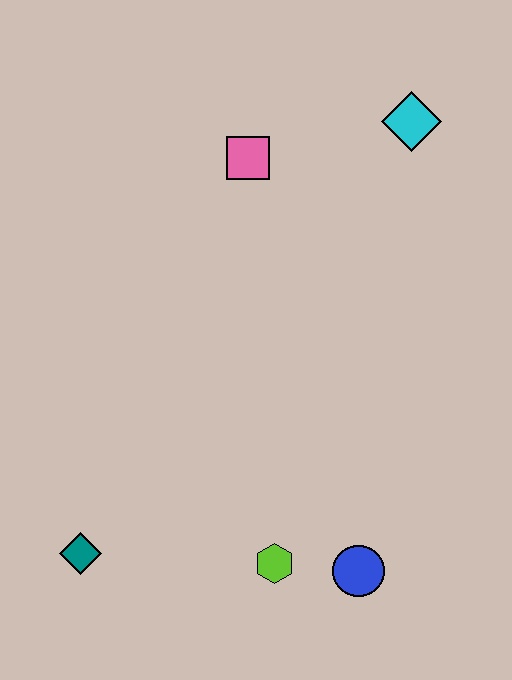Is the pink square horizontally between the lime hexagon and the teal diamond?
Yes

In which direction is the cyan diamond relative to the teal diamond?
The cyan diamond is above the teal diamond.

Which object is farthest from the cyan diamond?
The teal diamond is farthest from the cyan diamond.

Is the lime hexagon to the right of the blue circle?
No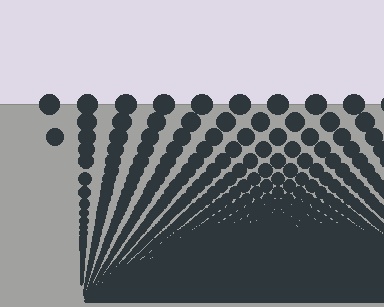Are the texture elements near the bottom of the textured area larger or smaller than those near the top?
Smaller. The gradient is inverted — elements near the bottom are smaller and denser.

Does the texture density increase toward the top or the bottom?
Density increases toward the bottom.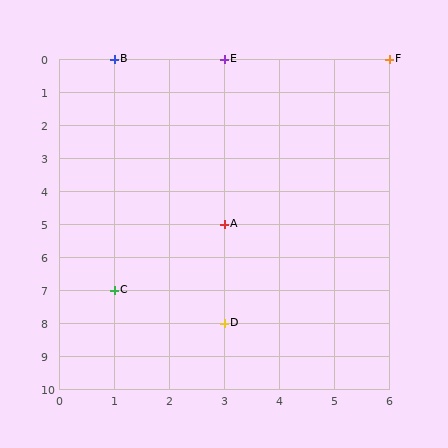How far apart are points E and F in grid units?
Points E and F are 3 columns apart.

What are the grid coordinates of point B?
Point B is at grid coordinates (1, 0).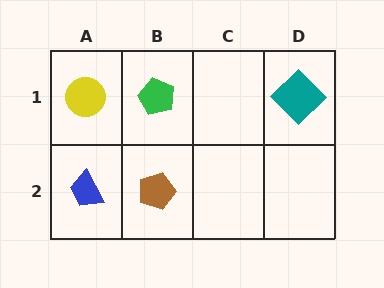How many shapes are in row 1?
3 shapes.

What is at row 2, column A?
A blue trapezoid.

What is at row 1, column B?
A green pentagon.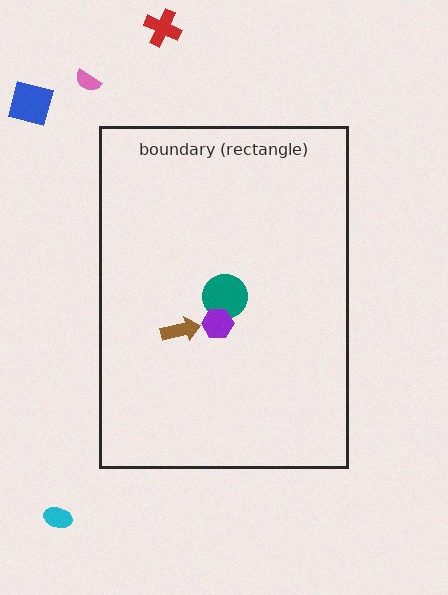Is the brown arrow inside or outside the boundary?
Inside.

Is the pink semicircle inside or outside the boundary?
Outside.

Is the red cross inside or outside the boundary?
Outside.